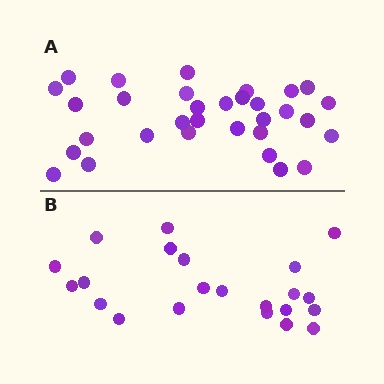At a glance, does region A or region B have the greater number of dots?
Region A (the top region) has more dots.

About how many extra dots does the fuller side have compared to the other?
Region A has roughly 10 or so more dots than region B.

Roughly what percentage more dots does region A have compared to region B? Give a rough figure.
About 45% more.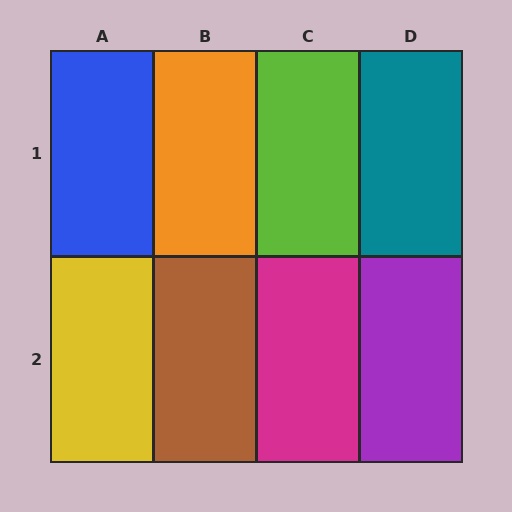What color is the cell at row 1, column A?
Blue.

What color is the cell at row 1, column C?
Lime.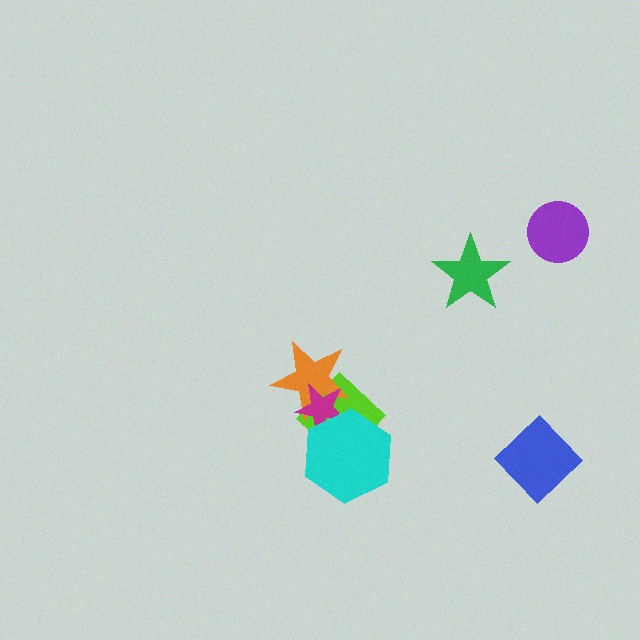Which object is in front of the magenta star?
The cyan hexagon is in front of the magenta star.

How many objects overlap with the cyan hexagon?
2 objects overlap with the cyan hexagon.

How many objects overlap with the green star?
0 objects overlap with the green star.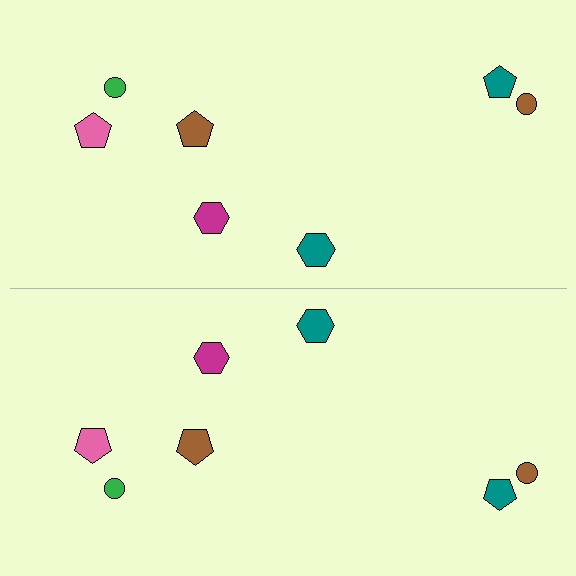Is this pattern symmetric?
Yes, this pattern has bilateral (reflection) symmetry.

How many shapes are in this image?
There are 14 shapes in this image.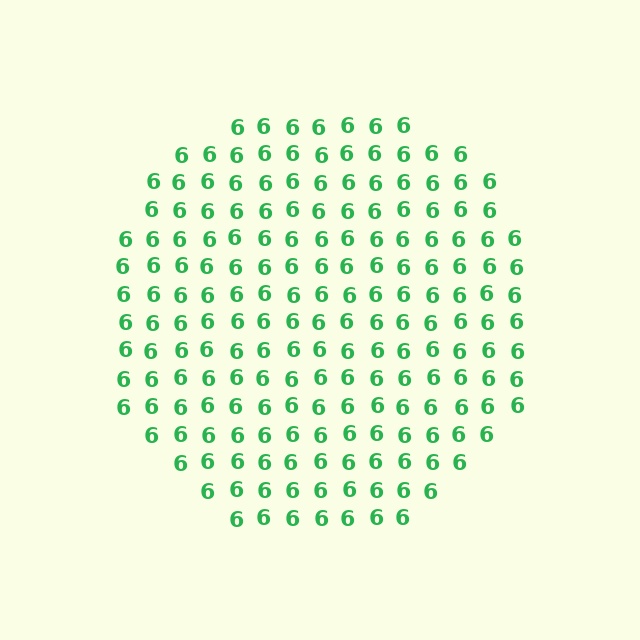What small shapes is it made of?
It is made of small digit 6's.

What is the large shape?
The large shape is a circle.